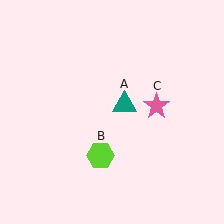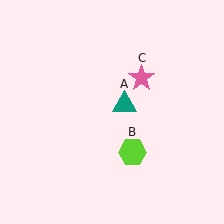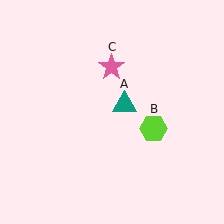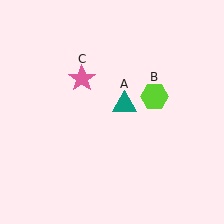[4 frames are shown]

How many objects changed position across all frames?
2 objects changed position: lime hexagon (object B), pink star (object C).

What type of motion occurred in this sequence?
The lime hexagon (object B), pink star (object C) rotated counterclockwise around the center of the scene.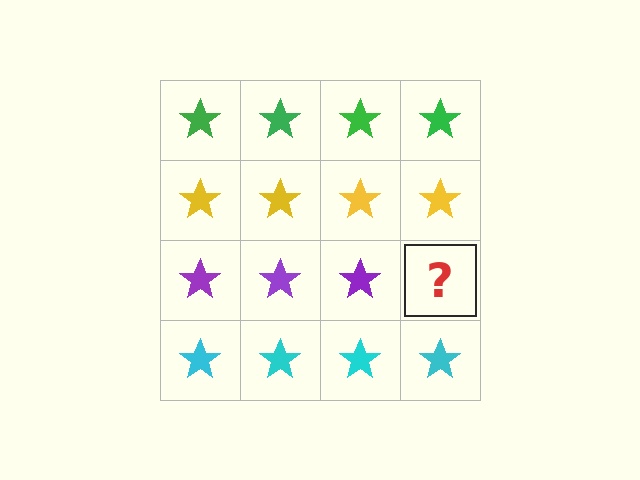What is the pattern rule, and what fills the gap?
The rule is that each row has a consistent color. The gap should be filled with a purple star.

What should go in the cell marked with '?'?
The missing cell should contain a purple star.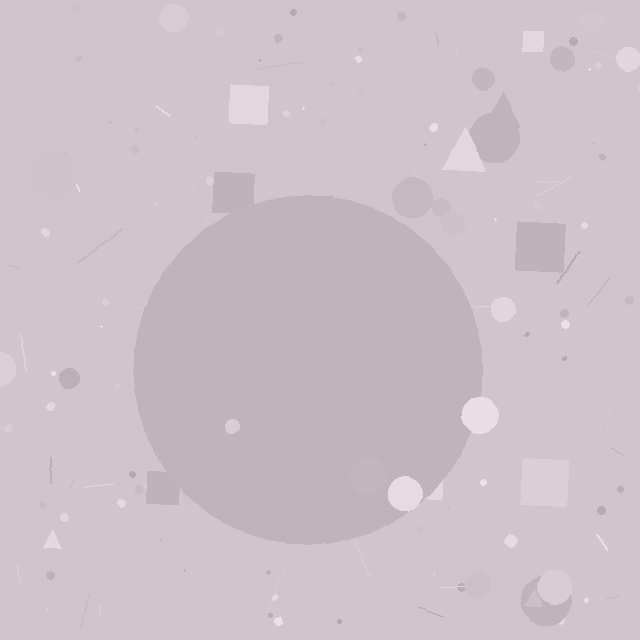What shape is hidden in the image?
A circle is hidden in the image.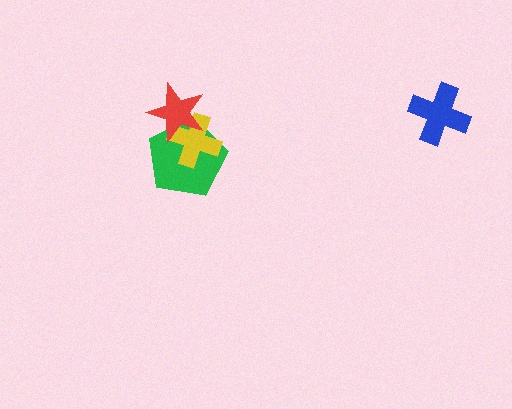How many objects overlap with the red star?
2 objects overlap with the red star.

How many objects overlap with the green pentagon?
2 objects overlap with the green pentagon.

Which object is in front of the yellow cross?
The red star is in front of the yellow cross.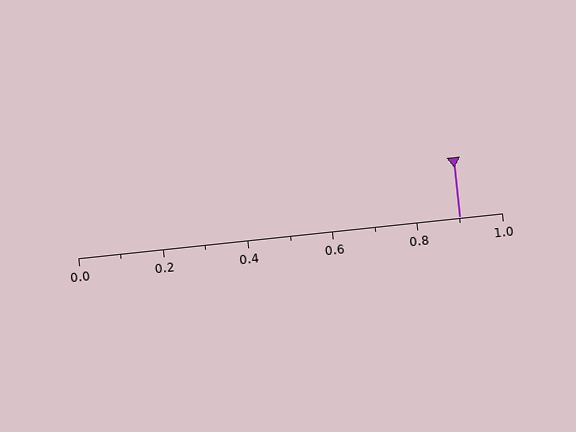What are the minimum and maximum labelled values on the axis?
The axis runs from 0.0 to 1.0.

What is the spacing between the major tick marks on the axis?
The major ticks are spaced 0.2 apart.